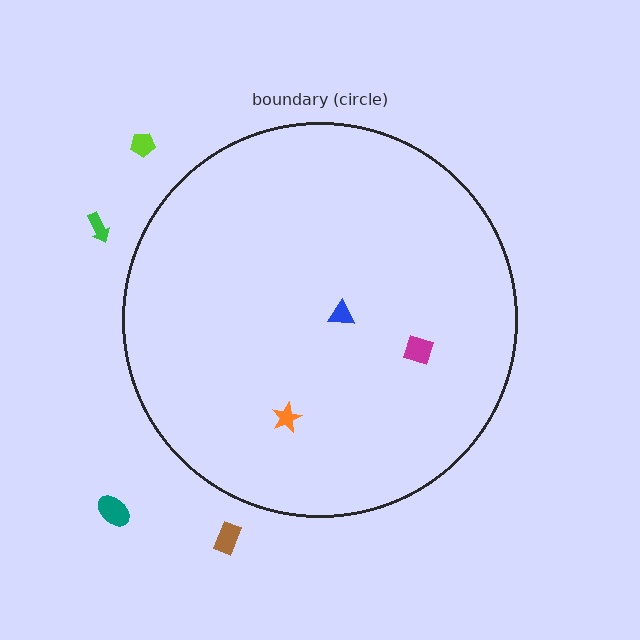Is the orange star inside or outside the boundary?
Inside.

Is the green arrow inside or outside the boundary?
Outside.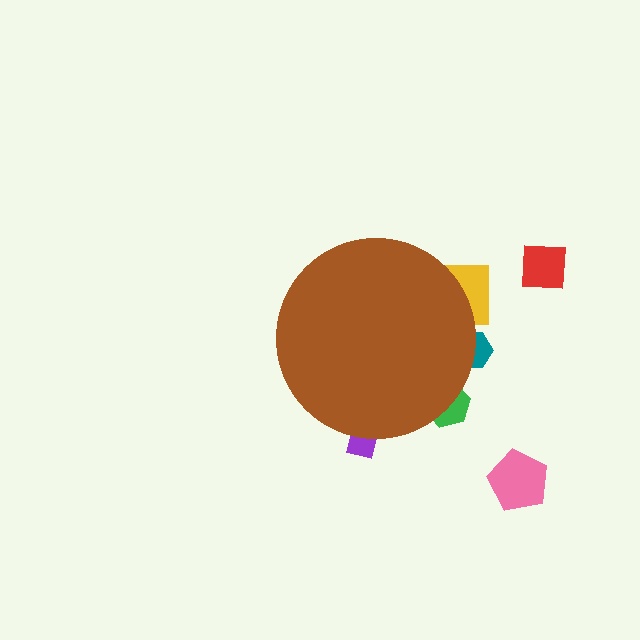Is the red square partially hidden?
No, the red square is fully visible.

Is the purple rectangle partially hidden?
Yes, the purple rectangle is partially hidden behind the brown circle.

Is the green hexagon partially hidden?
Yes, the green hexagon is partially hidden behind the brown circle.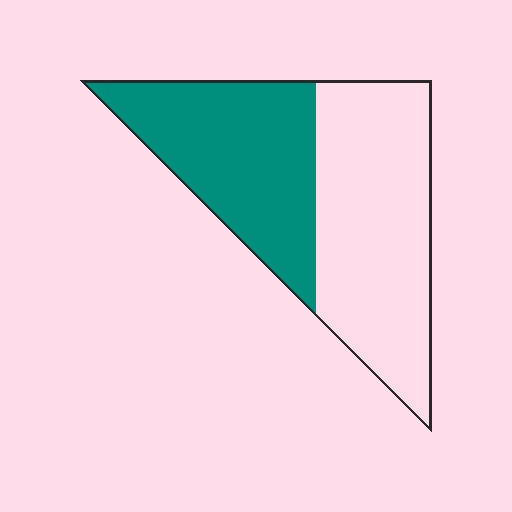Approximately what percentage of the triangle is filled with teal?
Approximately 45%.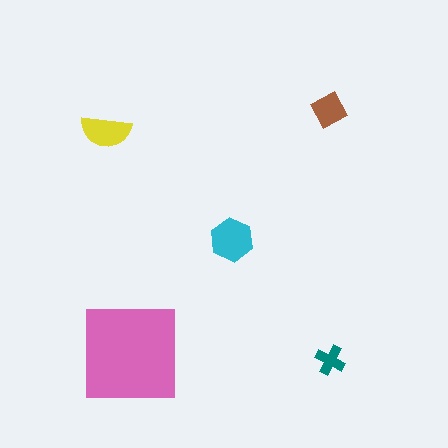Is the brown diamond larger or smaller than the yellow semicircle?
Smaller.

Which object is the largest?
The pink square.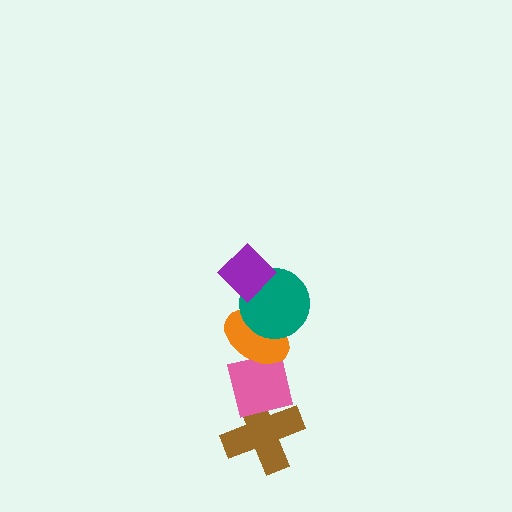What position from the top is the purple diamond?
The purple diamond is 1st from the top.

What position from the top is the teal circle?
The teal circle is 2nd from the top.